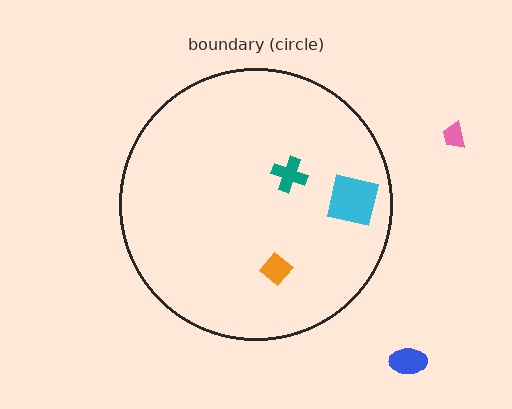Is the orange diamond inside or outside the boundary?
Inside.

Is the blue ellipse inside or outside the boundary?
Outside.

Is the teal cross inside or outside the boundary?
Inside.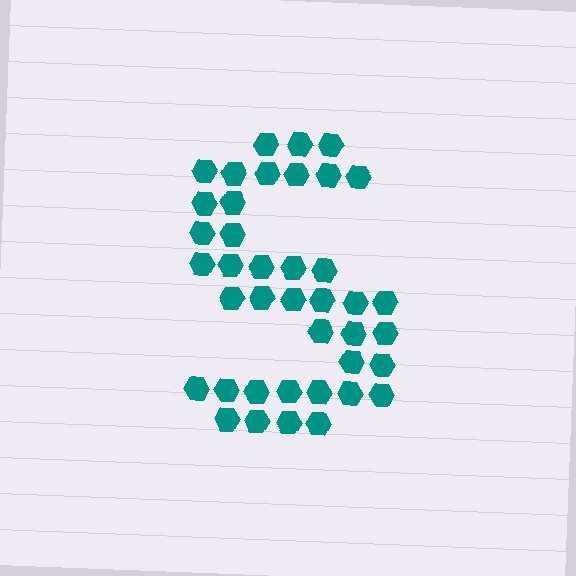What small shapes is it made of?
It is made of small hexagons.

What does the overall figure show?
The overall figure shows the letter S.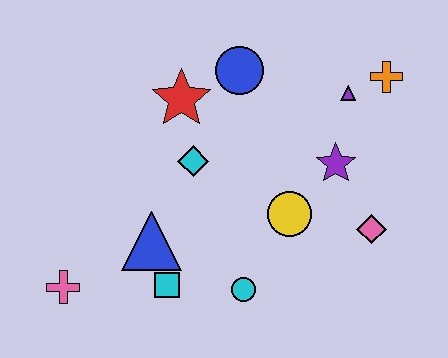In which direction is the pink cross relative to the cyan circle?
The pink cross is to the left of the cyan circle.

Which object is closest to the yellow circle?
The purple star is closest to the yellow circle.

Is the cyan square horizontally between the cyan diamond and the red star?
No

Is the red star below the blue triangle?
No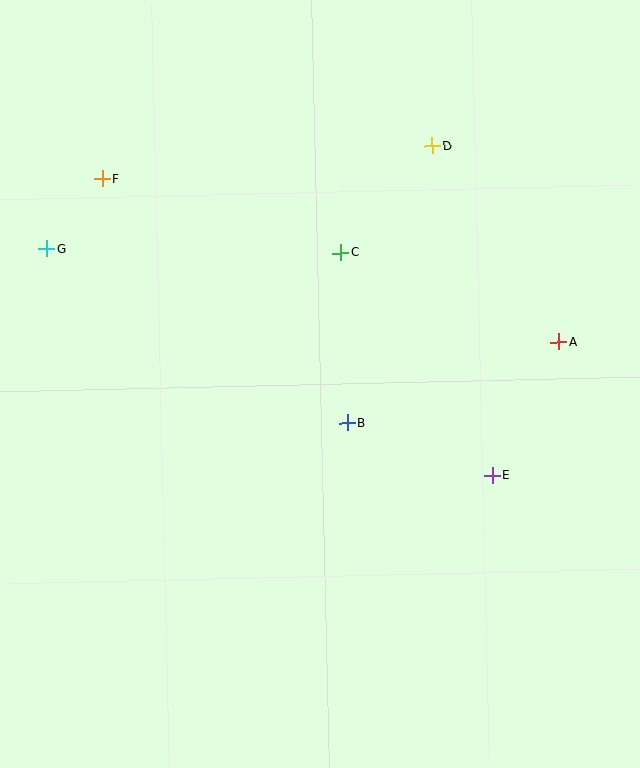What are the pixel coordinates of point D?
Point D is at (432, 146).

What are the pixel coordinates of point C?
Point C is at (340, 253).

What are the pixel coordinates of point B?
Point B is at (347, 423).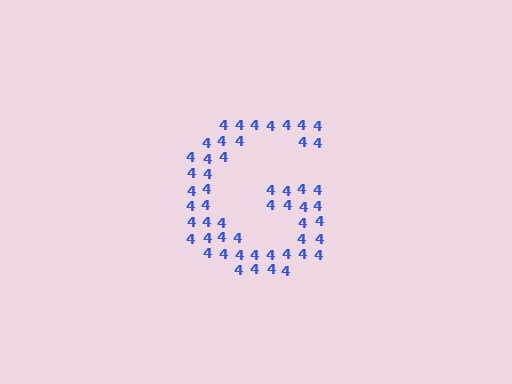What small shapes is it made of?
It is made of small digit 4's.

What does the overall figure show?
The overall figure shows the letter G.